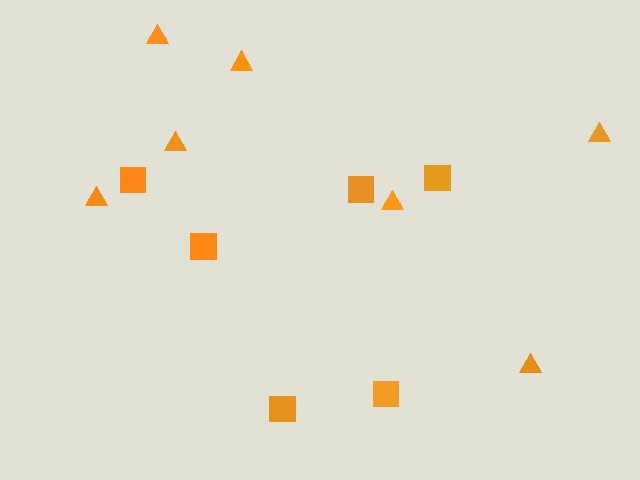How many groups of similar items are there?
There are 2 groups: one group of squares (6) and one group of triangles (7).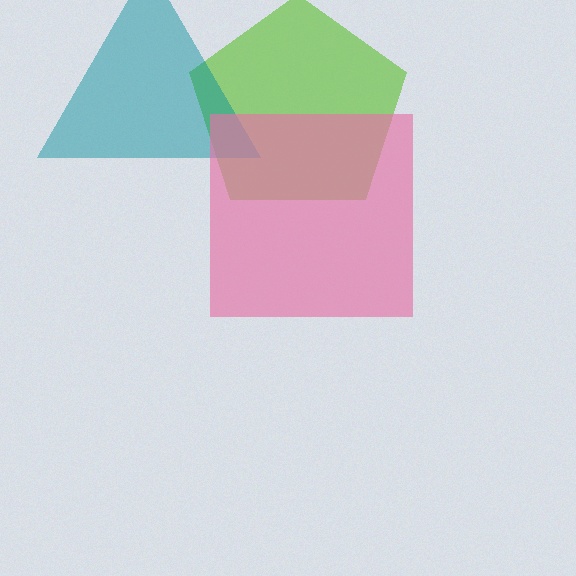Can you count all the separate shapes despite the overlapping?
Yes, there are 3 separate shapes.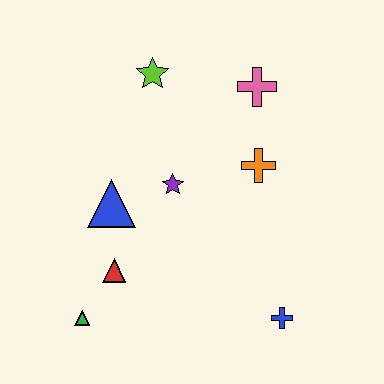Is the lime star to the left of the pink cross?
Yes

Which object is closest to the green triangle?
The red triangle is closest to the green triangle.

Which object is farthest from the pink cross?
The green triangle is farthest from the pink cross.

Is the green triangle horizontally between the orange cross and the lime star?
No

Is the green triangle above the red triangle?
No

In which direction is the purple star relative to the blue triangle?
The purple star is to the right of the blue triangle.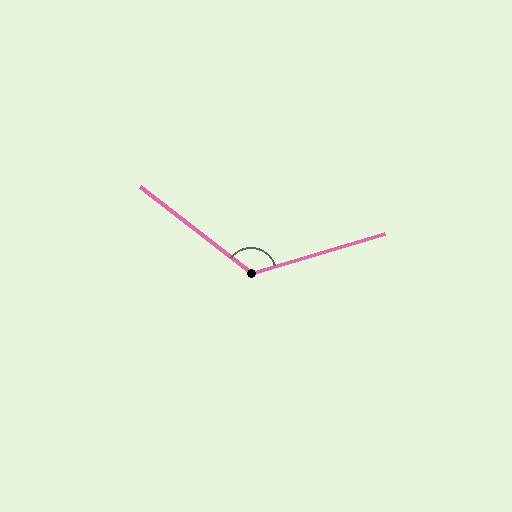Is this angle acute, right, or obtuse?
It is obtuse.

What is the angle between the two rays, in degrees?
Approximately 126 degrees.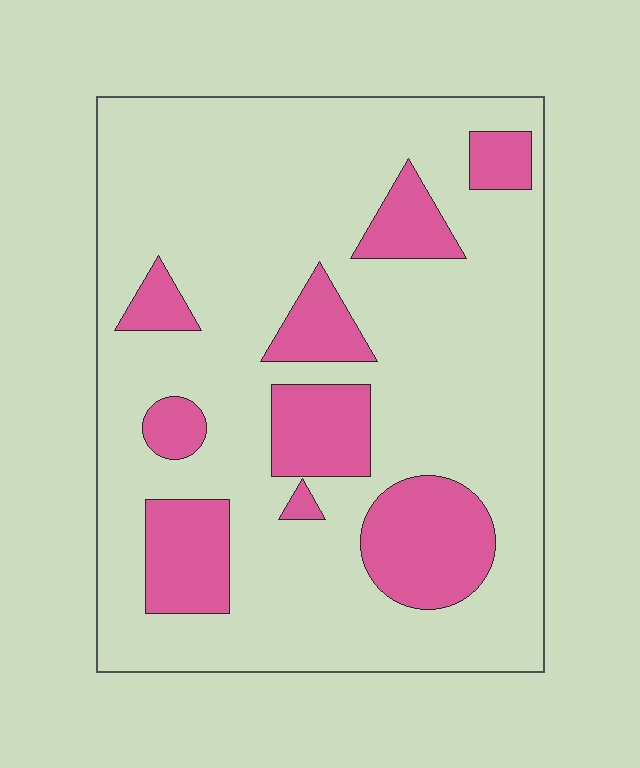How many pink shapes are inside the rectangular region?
9.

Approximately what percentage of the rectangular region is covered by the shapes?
Approximately 20%.